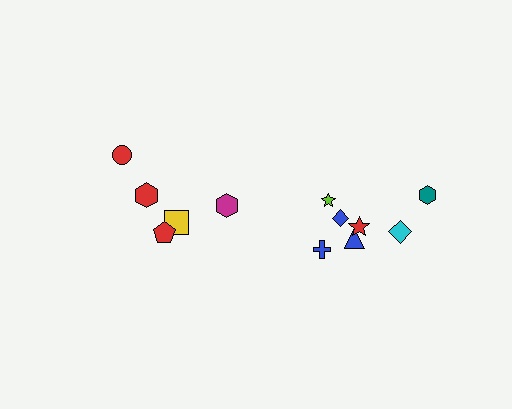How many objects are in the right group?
There are 7 objects.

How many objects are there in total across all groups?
There are 12 objects.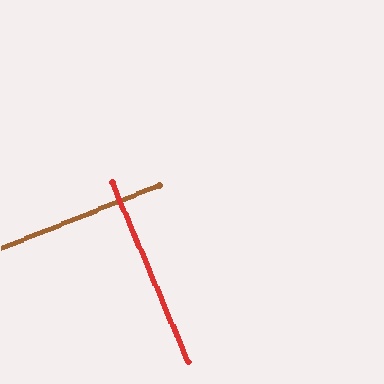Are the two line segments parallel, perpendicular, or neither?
Perpendicular — they meet at approximately 89°.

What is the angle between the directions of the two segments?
Approximately 89 degrees.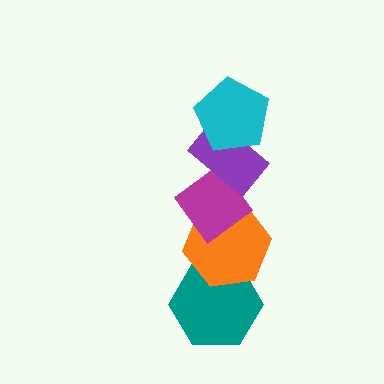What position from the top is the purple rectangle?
The purple rectangle is 2nd from the top.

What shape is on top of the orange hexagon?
The magenta diamond is on top of the orange hexagon.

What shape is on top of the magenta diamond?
The purple rectangle is on top of the magenta diamond.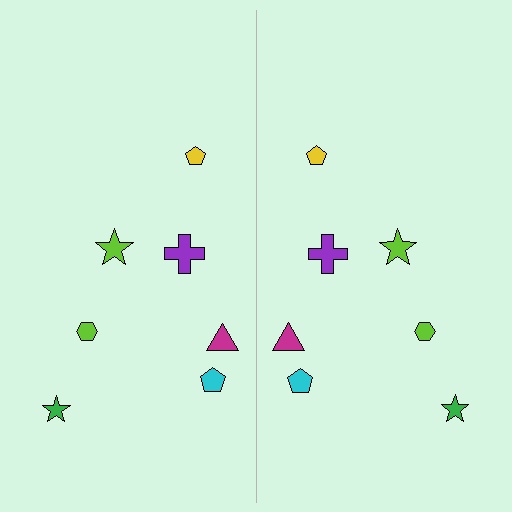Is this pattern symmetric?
Yes, this pattern has bilateral (reflection) symmetry.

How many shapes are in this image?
There are 14 shapes in this image.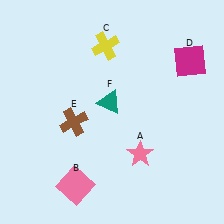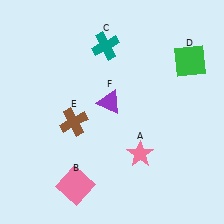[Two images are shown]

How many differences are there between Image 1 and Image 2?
There are 3 differences between the two images.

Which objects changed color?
C changed from yellow to teal. D changed from magenta to green. F changed from teal to purple.